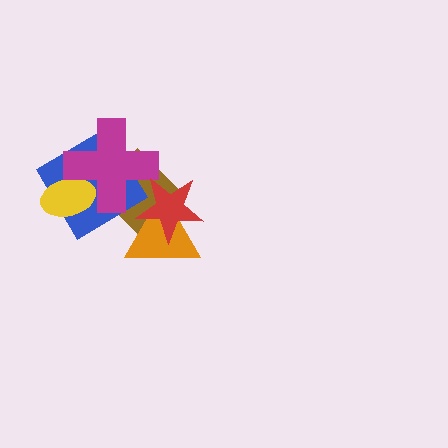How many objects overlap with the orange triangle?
2 objects overlap with the orange triangle.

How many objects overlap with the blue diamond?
3 objects overlap with the blue diamond.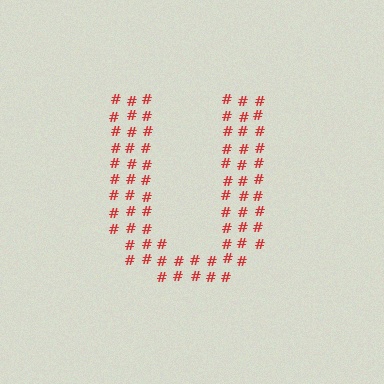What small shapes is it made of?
It is made of small hash symbols.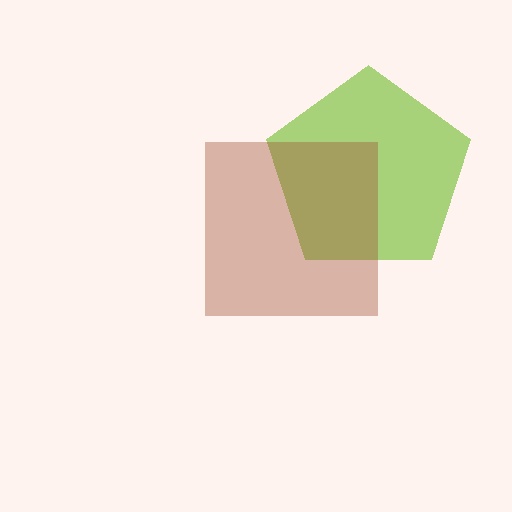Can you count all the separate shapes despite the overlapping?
Yes, there are 2 separate shapes.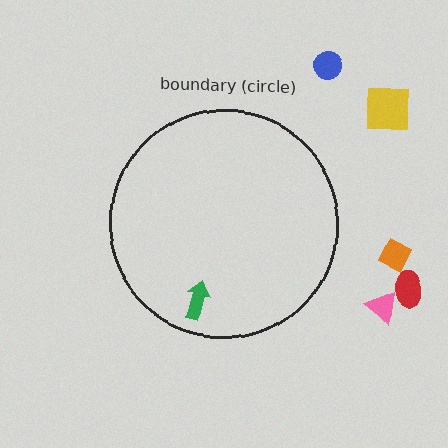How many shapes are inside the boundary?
1 inside, 5 outside.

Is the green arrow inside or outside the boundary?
Inside.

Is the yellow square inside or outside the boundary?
Outside.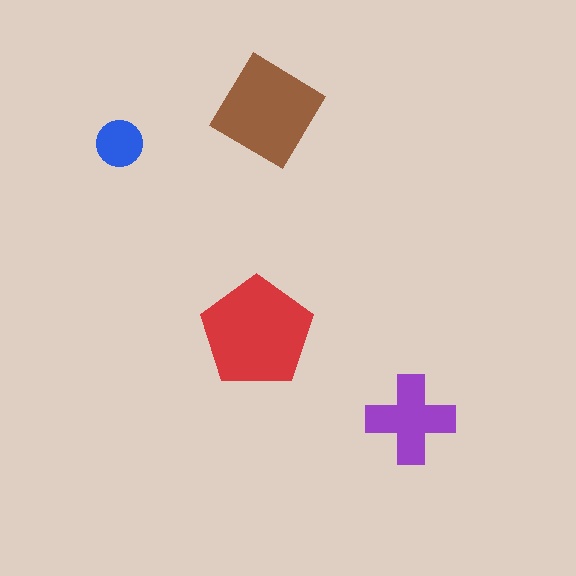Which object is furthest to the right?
The purple cross is rightmost.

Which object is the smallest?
The blue circle.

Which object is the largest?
The red pentagon.